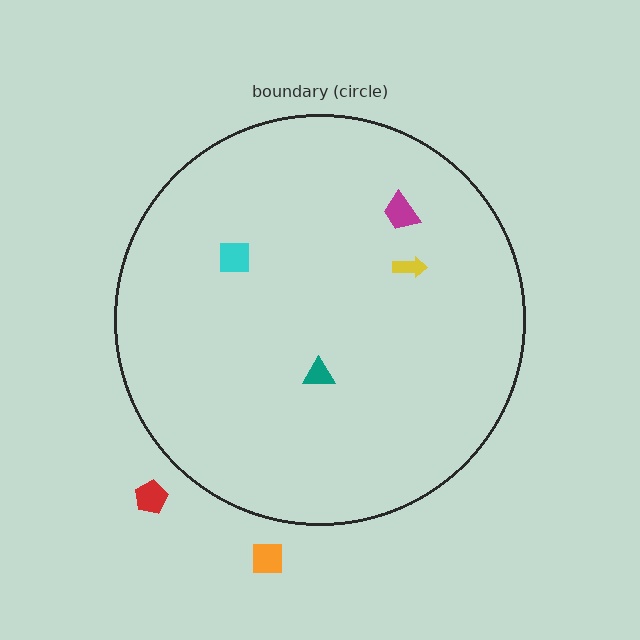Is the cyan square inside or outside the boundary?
Inside.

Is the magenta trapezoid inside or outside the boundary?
Inside.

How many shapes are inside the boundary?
4 inside, 2 outside.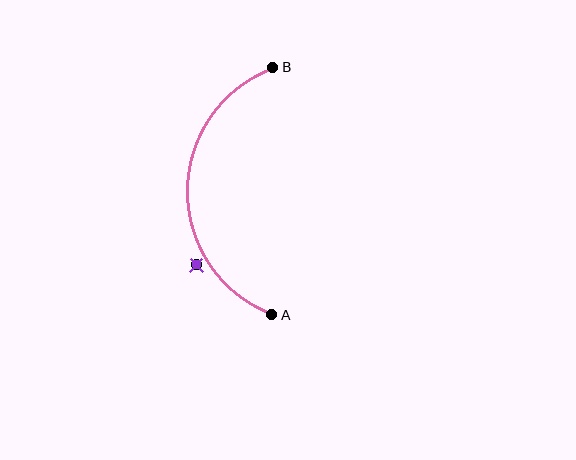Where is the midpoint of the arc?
The arc midpoint is the point on the curve farthest from the straight line joining A and B. It sits to the left of that line.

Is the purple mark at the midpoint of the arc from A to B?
No — the purple mark does not lie on the arc at all. It sits slightly outside the curve.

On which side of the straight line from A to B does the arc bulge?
The arc bulges to the left of the straight line connecting A and B.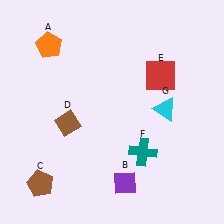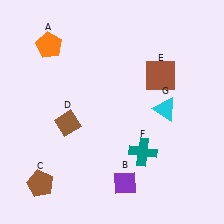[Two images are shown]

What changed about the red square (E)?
In Image 1, E is red. In Image 2, it changed to brown.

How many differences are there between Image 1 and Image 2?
There is 1 difference between the two images.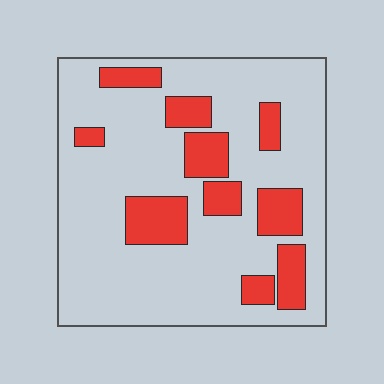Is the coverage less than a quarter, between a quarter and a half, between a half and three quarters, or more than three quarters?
Less than a quarter.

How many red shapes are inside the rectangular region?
10.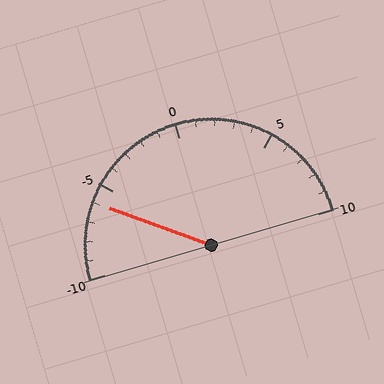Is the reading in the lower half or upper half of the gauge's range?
The reading is in the lower half of the range (-10 to 10).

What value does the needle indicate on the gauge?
The needle indicates approximately -6.